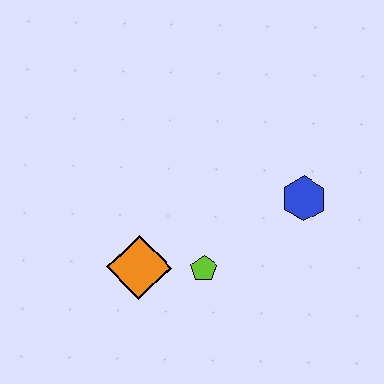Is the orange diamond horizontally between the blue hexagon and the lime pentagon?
No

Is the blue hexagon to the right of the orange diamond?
Yes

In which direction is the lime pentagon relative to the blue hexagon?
The lime pentagon is to the left of the blue hexagon.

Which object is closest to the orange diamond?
The lime pentagon is closest to the orange diamond.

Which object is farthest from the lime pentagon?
The blue hexagon is farthest from the lime pentagon.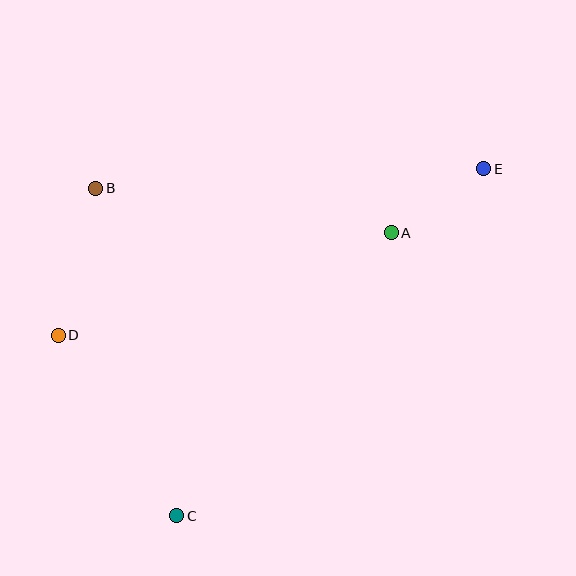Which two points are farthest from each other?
Points C and E are farthest from each other.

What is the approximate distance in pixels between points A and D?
The distance between A and D is approximately 348 pixels.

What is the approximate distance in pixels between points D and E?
The distance between D and E is approximately 457 pixels.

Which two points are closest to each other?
Points A and E are closest to each other.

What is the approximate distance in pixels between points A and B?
The distance between A and B is approximately 299 pixels.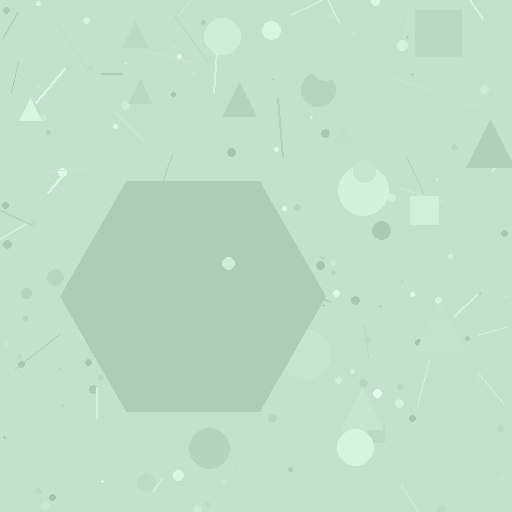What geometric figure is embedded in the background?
A hexagon is embedded in the background.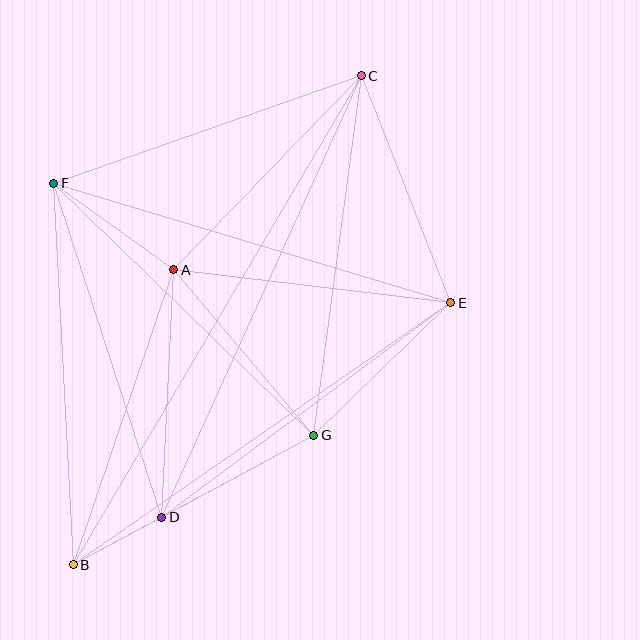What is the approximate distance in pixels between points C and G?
The distance between C and G is approximately 363 pixels.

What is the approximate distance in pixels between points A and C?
The distance between A and C is approximately 270 pixels.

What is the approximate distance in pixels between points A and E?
The distance between A and E is approximately 279 pixels.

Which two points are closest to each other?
Points B and D are closest to each other.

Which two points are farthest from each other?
Points B and C are farthest from each other.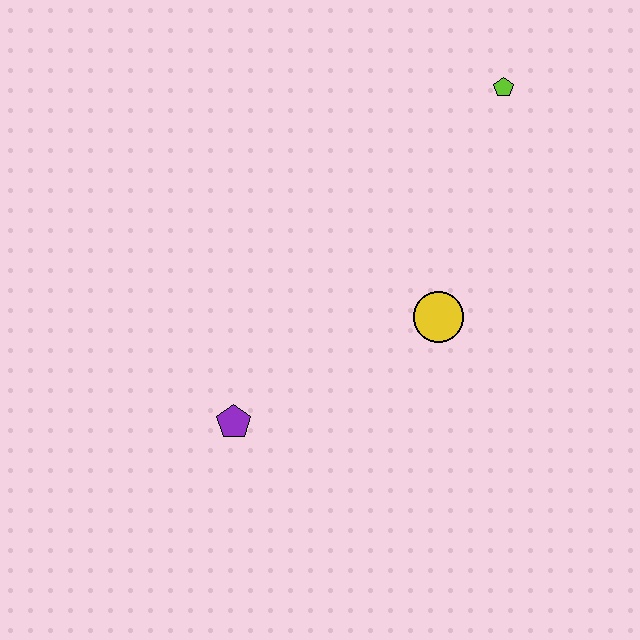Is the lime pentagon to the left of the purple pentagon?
No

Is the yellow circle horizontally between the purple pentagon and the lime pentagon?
Yes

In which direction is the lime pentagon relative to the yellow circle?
The lime pentagon is above the yellow circle.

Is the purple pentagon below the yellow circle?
Yes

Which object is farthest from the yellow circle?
The lime pentagon is farthest from the yellow circle.